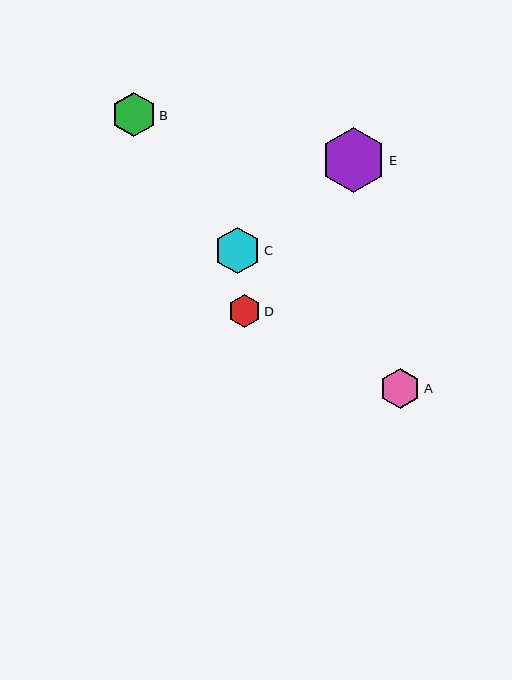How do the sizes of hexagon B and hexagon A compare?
Hexagon B and hexagon A are approximately the same size.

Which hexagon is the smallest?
Hexagon D is the smallest with a size of approximately 33 pixels.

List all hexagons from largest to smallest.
From largest to smallest: E, C, B, A, D.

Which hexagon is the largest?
Hexagon E is the largest with a size of approximately 65 pixels.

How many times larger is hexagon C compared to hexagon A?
Hexagon C is approximately 1.2 times the size of hexagon A.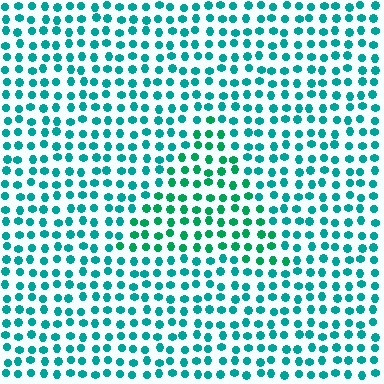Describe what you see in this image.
The image is filled with small teal elements in a uniform arrangement. A triangle-shaped region is visible where the elements are tinted to a slightly different hue, forming a subtle color boundary.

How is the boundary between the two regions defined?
The boundary is defined purely by a slight shift in hue (about 25 degrees). Spacing, size, and orientation are identical on both sides.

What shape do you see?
I see a triangle.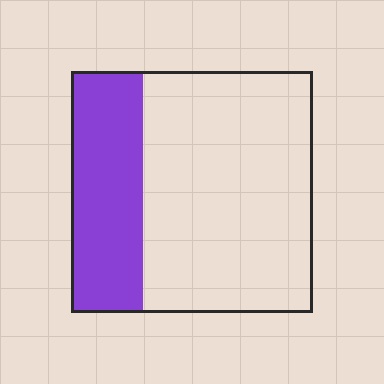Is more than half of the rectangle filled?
No.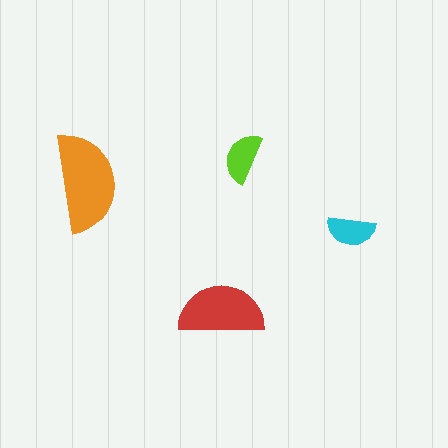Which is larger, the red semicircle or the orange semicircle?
The orange one.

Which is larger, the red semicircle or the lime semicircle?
The red one.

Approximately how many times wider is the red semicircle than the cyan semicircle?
About 2 times wider.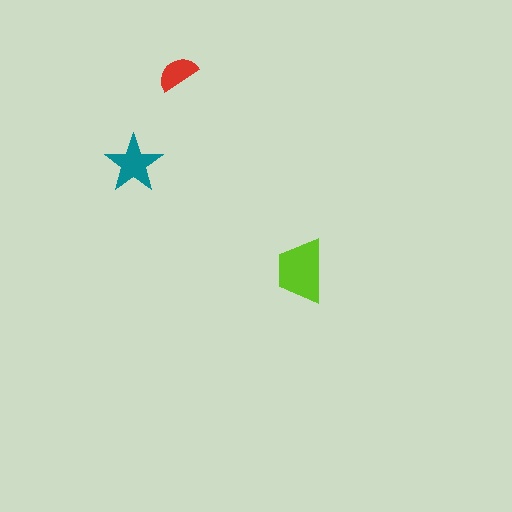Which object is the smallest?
The red semicircle.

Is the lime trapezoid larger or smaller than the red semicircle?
Larger.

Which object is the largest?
The lime trapezoid.